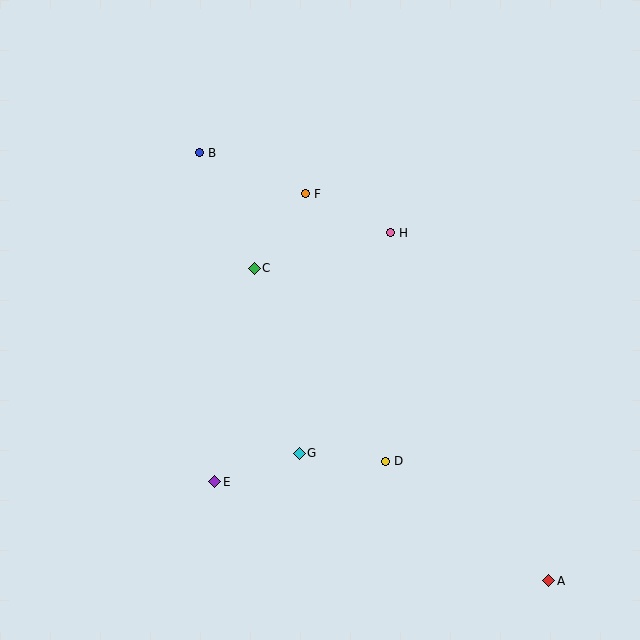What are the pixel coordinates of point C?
Point C is at (254, 268).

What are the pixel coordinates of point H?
Point H is at (391, 233).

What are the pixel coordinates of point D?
Point D is at (386, 461).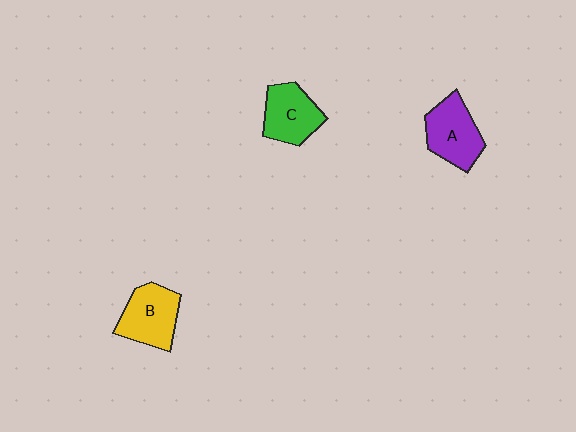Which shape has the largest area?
Shape A (purple).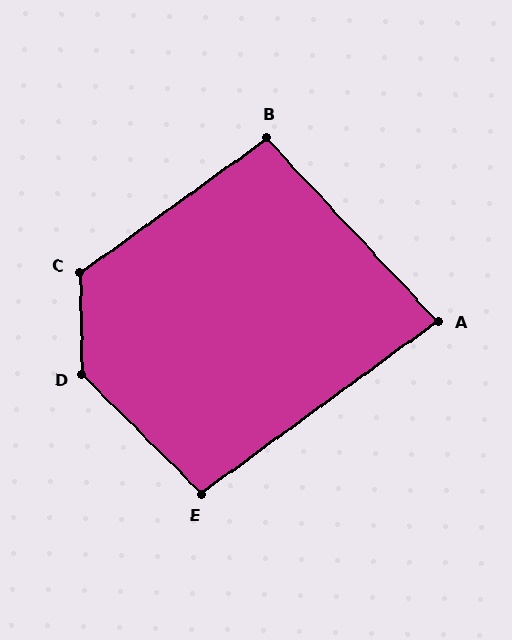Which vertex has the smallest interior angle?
A, at approximately 83 degrees.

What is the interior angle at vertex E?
Approximately 99 degrees (obtuse).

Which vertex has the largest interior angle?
D, at approximately 136 degrees.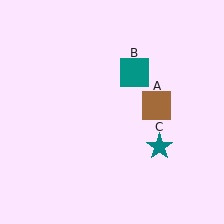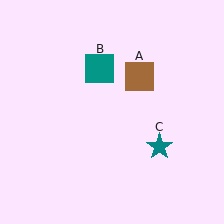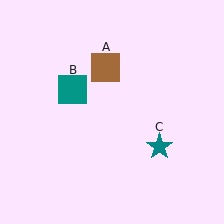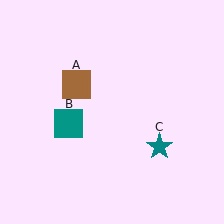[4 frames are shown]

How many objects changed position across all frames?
2 objects changed position: brown square (object A), teal square (object B).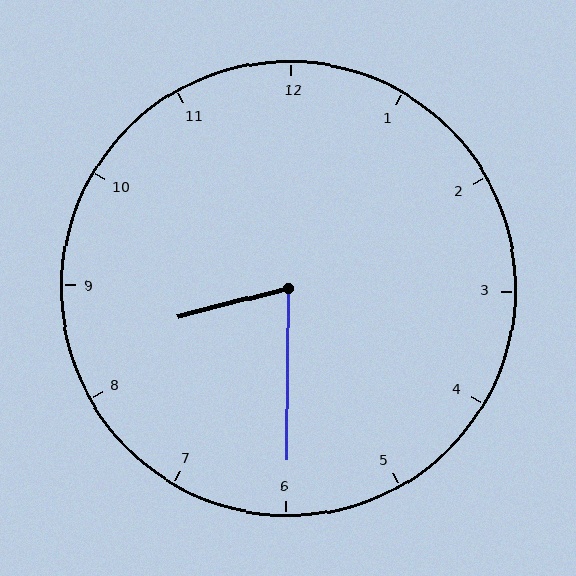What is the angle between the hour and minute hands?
Approximately 75 degrees.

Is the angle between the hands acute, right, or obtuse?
It is acute.